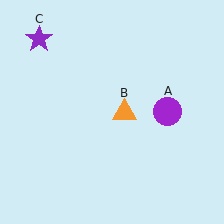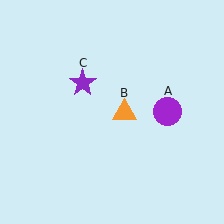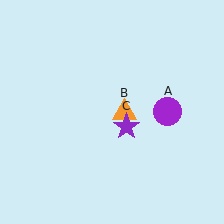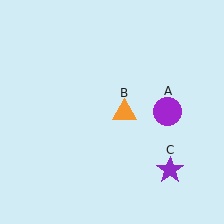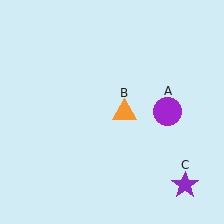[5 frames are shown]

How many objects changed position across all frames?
1 object changed position: purple star (object C).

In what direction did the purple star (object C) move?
The purple star (object C) moved down and to the right.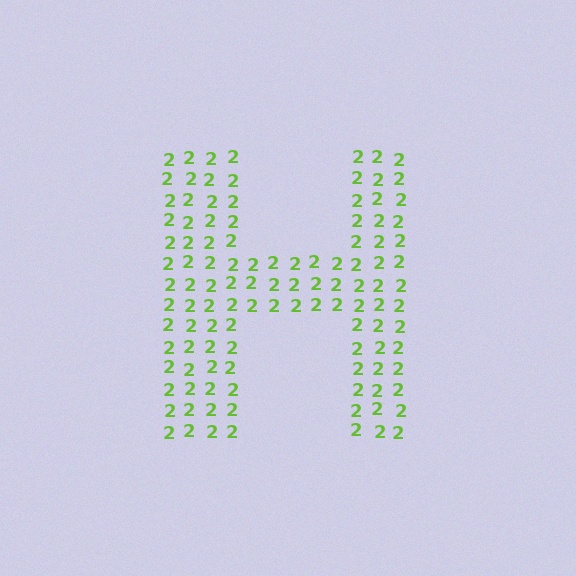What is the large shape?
The large shape is the letter H.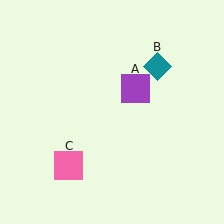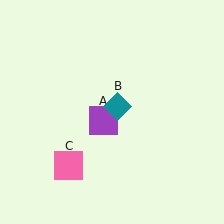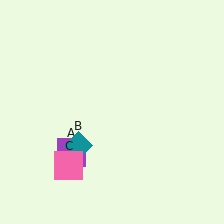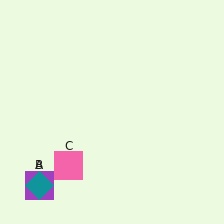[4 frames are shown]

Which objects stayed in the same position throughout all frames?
Pink square (object C) remained stationary.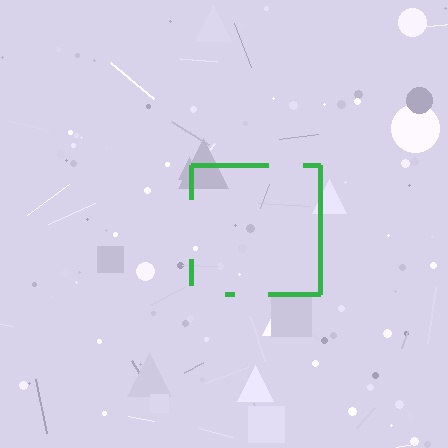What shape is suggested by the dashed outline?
The dashed outline suggests a square.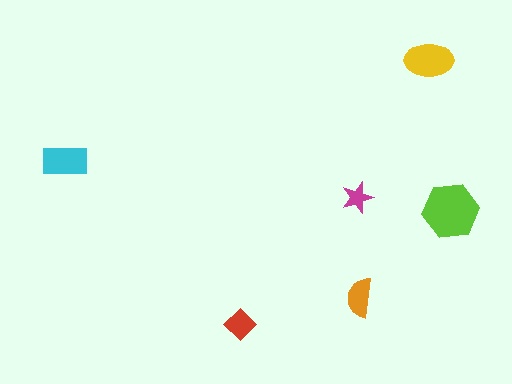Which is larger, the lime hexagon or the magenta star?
The lime hexagon.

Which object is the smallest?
The magenta star.